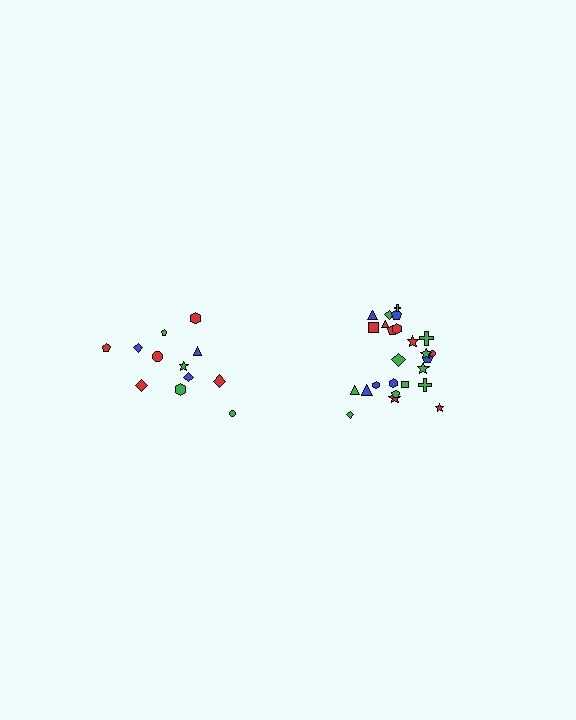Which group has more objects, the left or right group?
The right group.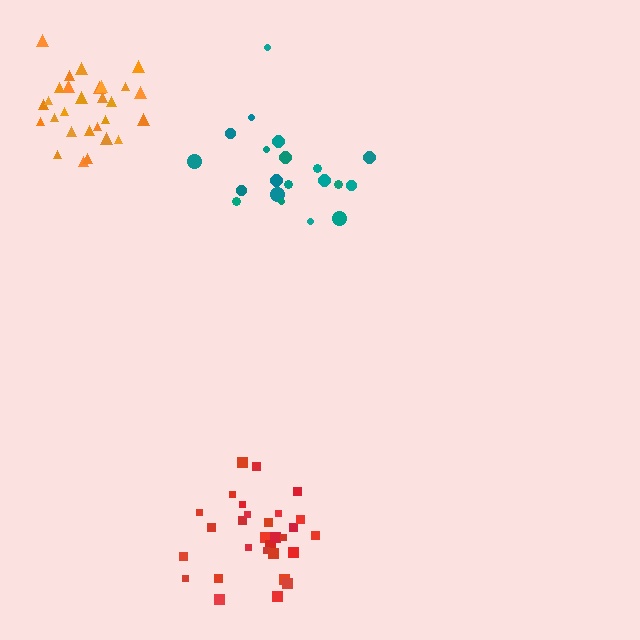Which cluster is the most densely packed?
Red.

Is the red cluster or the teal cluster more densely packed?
Red.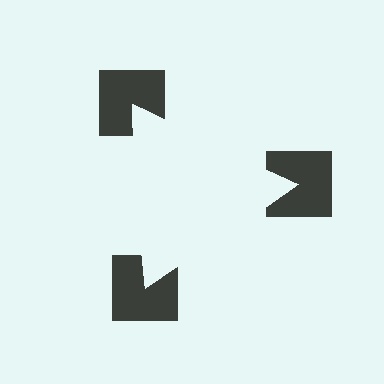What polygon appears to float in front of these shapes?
An illusory triangle — its edges are inferred from the aligned wedge cuts in the notched squares, not physically drawn.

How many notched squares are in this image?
There are 3 — one at each vertex of the illusory triangle.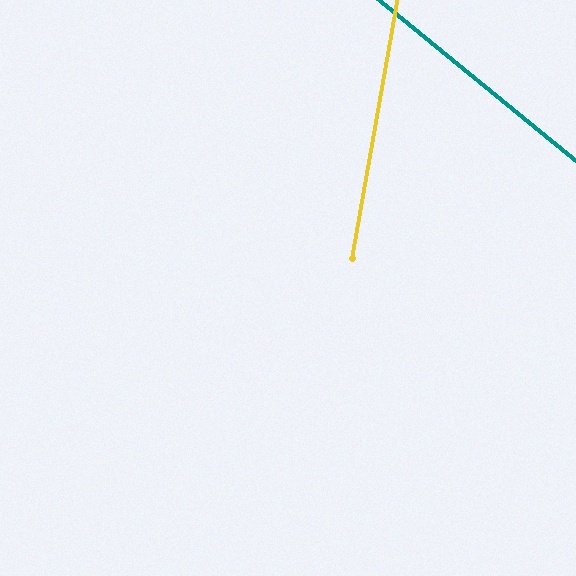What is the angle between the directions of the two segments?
Approximately 61 degrees.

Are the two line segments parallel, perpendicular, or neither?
Neither parallel nor perpendicular — they differ by about 61°.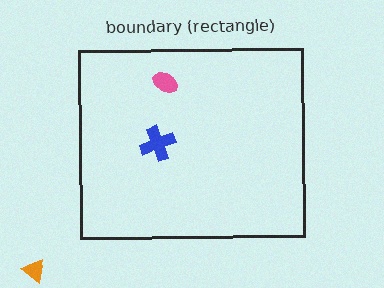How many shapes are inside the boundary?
2 inside, 1 outside.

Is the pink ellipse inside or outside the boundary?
Inside.